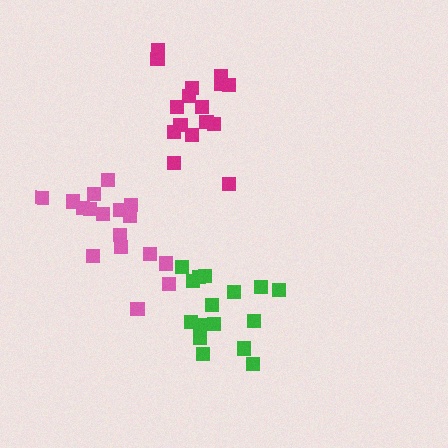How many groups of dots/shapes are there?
There are 3 groups.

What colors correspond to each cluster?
The clusters are colored: green, pink, magenta.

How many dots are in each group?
Group 1: 16 dots, Group 2: 17 dots, Group 3: 16 dots (49 total).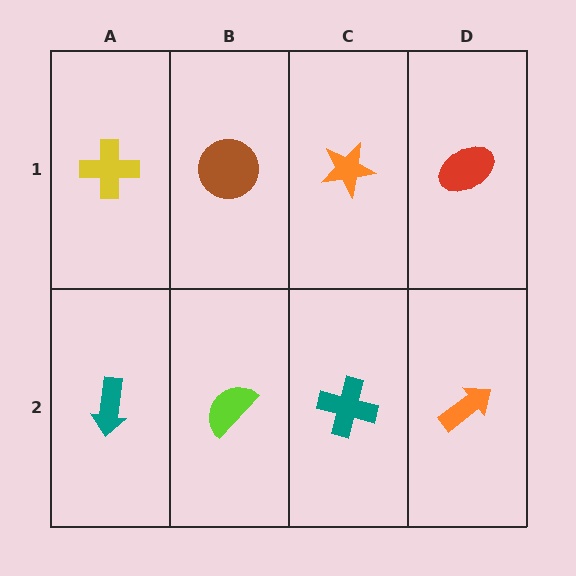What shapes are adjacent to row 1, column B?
A lime semicircle (row 2, column B), a yellow cross (row 1, column A), an orange star (row 1, column C).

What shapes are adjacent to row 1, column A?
A teal arrow (row 2, column A), a brown circle (row 1, column B).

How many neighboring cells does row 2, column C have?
3.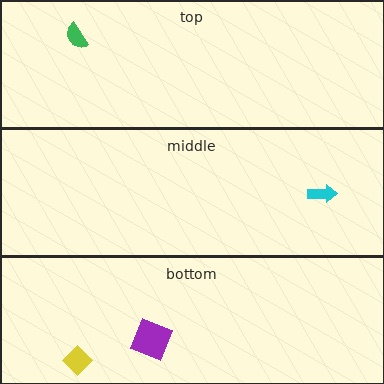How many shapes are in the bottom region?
2.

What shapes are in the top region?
The green semicircle.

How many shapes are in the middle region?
1.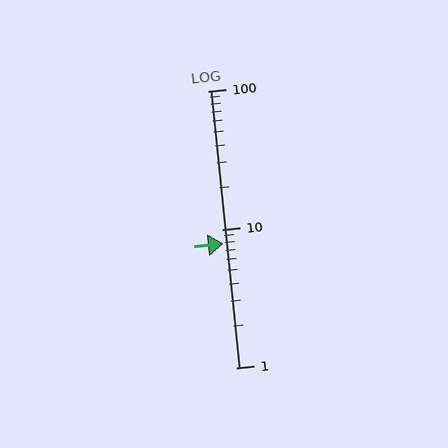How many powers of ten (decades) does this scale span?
The scale spans 2 decades, from 1 to 100.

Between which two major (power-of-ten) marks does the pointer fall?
The pointer is between 1 and 10.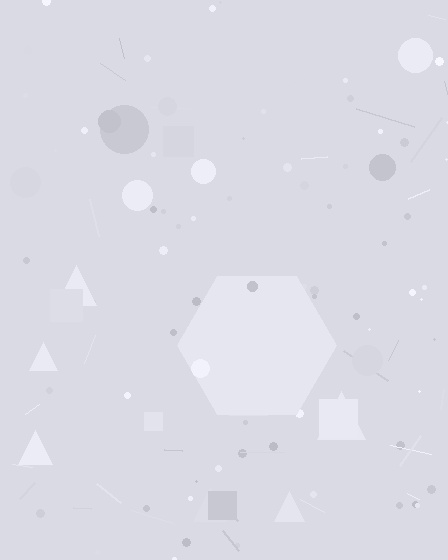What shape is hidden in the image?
A hexagon is hidden in the image.